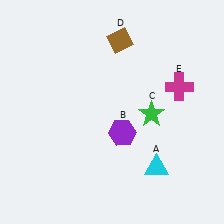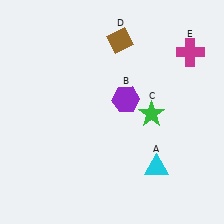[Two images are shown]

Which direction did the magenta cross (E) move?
The magenta cross (E) moved up.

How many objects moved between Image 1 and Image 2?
2 objects moved between the two images.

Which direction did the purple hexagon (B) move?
The purple hexagon (B) moved up.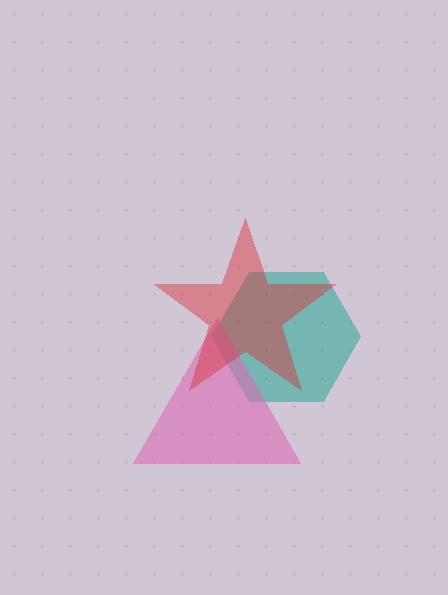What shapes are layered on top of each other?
The layered shapes are: a teal hexagon, a pink triangle, a red star.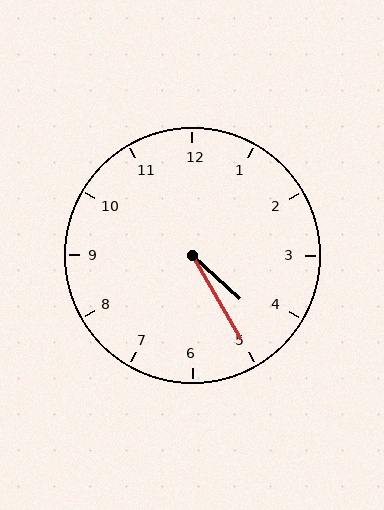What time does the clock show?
4:25.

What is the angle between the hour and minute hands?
Approximately 18 degrees.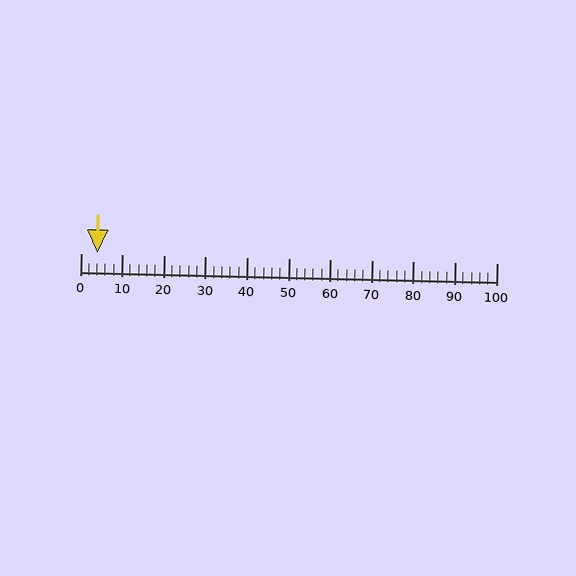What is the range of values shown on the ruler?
The ruler shows values from 0 to 100.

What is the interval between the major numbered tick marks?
The major tick marks are spaced 10 units apart.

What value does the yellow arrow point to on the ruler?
The yellow arrow points to approximately 4.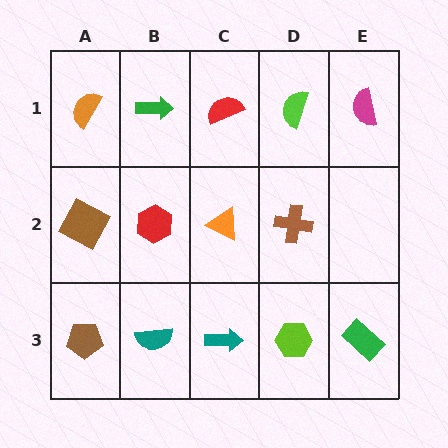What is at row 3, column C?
A teal arrow.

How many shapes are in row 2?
4 shapes.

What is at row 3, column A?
A brown pentagon.